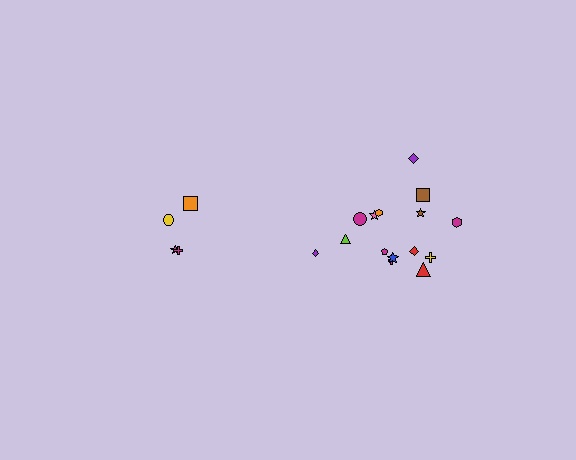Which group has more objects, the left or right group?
The right group.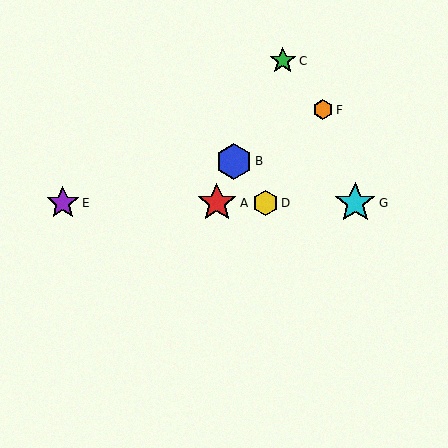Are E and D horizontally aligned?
Yes, both are at y≈203.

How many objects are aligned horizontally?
4 objects (A, D, E, G) are aligned horizontally.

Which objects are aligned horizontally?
Objects A, D, E, G are aligned horizontally.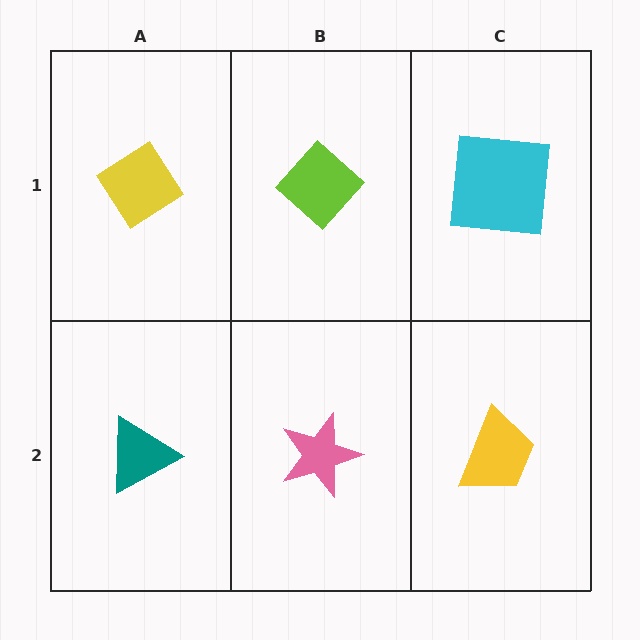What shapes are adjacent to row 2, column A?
A yellow diamond (row 1, column A), a pink star (row 2, column B).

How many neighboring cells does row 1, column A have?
2.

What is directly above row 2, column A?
A yellow diamond.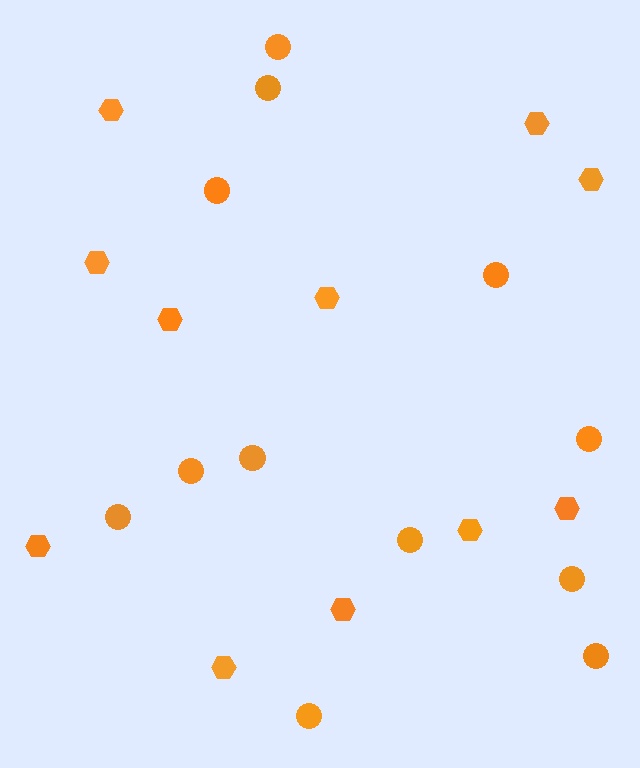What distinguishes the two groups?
There are 2 groups: one group of circles (12) and one group of hexagons (11).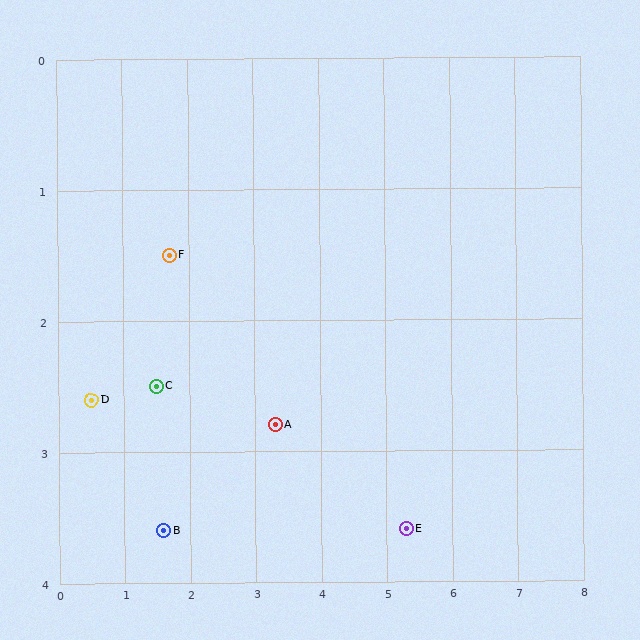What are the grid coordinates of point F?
Point F is at approximately (1.7, 1.5).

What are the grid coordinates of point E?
Point E is at approximately (5.3, 3.6).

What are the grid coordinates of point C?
Point C is at approximately (1.5, 2.5).